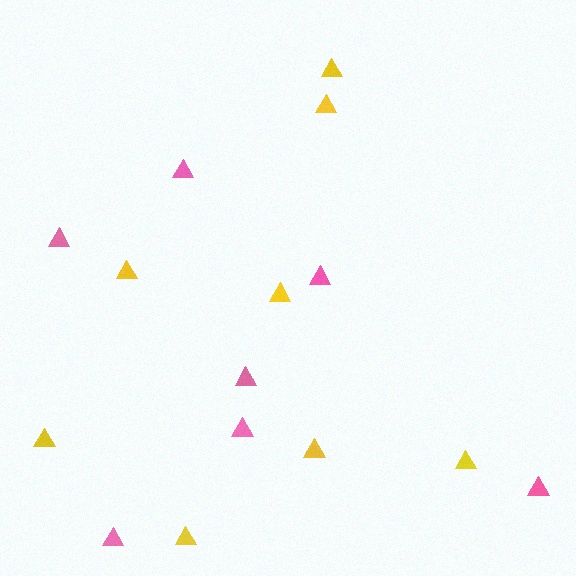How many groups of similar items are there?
There are 2 groups: one group of yellow triangles (8) and one group of pink triangles (7).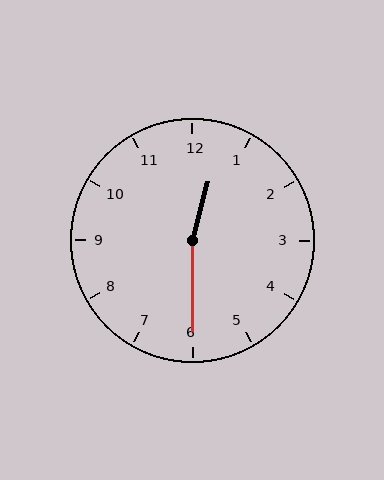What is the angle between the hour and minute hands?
Approximately 165 degrees.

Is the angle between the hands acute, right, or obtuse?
It is obtuse.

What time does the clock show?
12:30.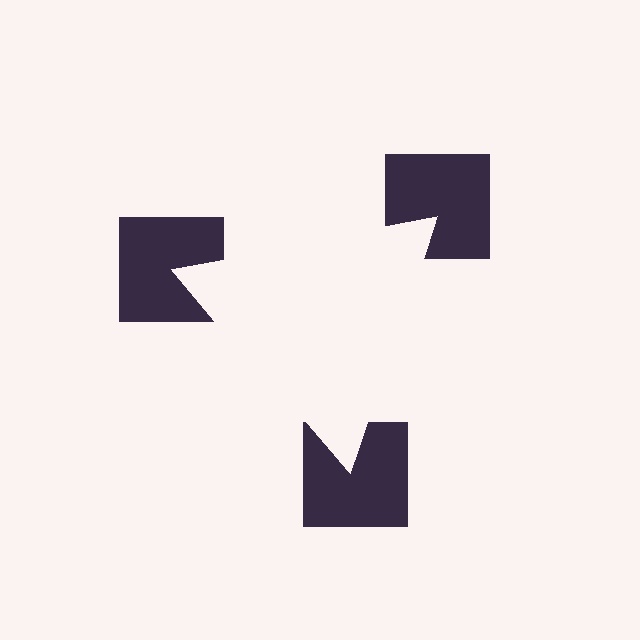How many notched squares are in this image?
There are 3 — one at each vertex of the illusory triangle.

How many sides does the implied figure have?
3 sides.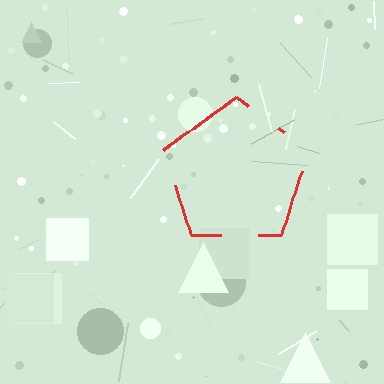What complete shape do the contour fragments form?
The contour fragments form a pentagon.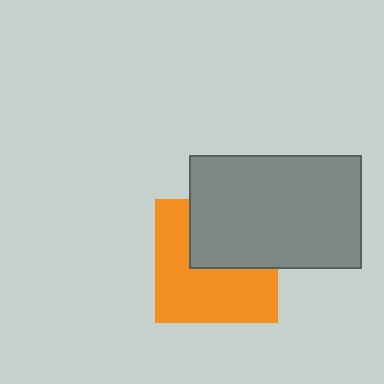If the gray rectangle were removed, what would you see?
You would see the complete orange square.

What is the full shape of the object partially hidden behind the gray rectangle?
The partially hidden object is an orange square.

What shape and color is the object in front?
The object in front is a gray rectangle.